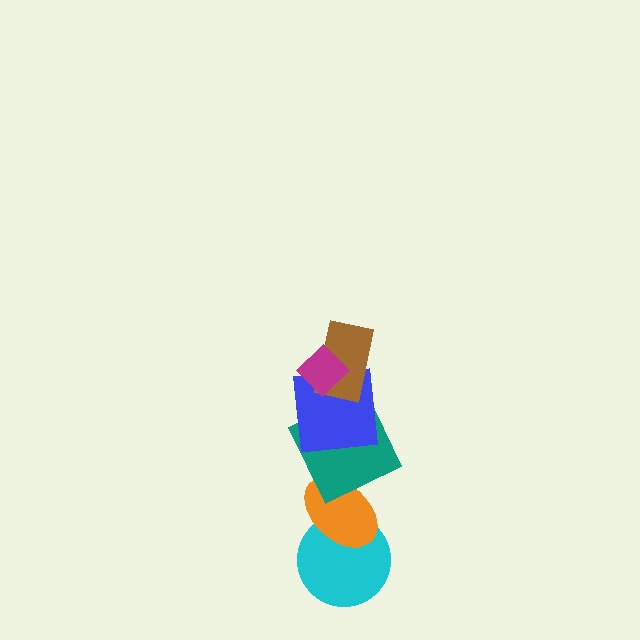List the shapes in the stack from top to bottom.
From top to bottom: the magenta diamond, the brown rectangle, the blue square, the teal square, the orange ellipse, the cyan circle.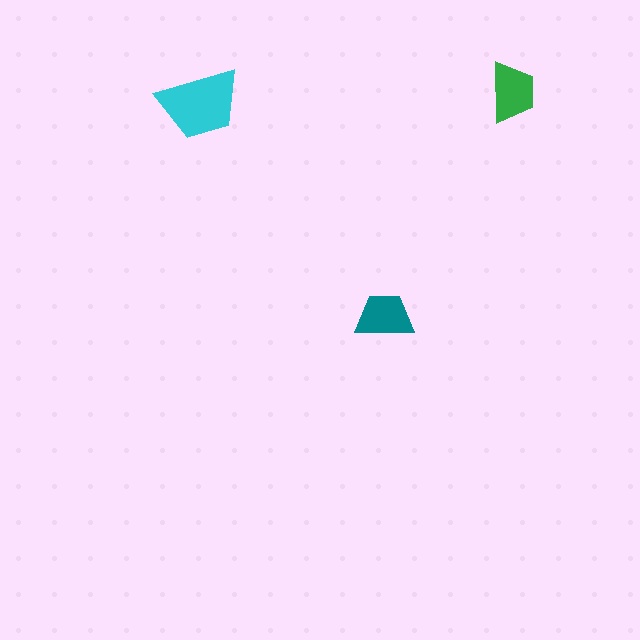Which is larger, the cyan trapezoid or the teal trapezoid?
The cyan one.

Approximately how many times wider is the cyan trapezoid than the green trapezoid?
About 1.5 times wider.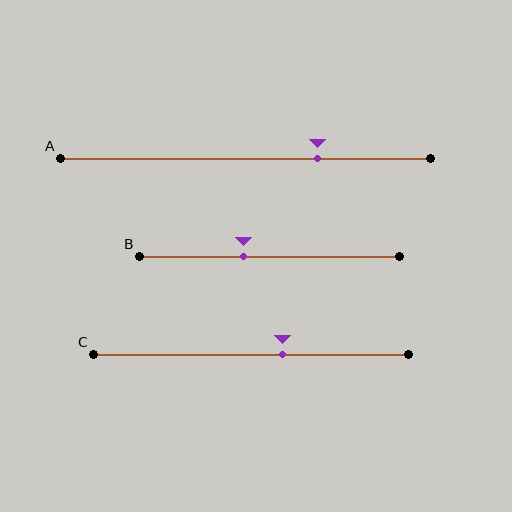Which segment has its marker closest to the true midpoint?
Segment B has its marker closest to the true midpoint.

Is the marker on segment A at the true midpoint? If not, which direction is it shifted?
No, the marker on segment A is shifted to the right by about 19% of the segment length.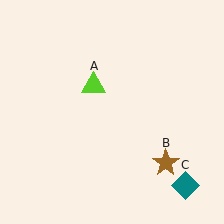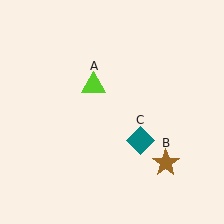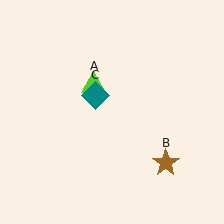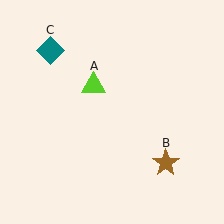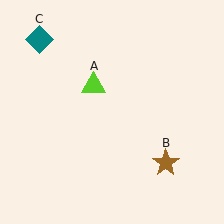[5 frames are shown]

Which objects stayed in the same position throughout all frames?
Lime triangle (object A) and brown star (object B) remained stationary.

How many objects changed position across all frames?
1 object changed position: teal diamond (object C).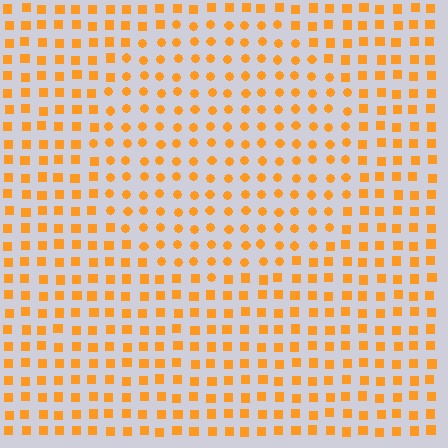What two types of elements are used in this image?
The image uses circles inside the circle region and squares outside it.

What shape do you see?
I see a circle.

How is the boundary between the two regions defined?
The boundary is defined by a change in element shape: circles inside vs. squares outside. All elements share the same color and spacing.